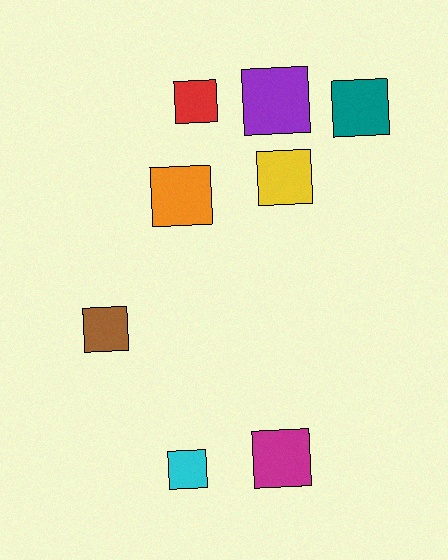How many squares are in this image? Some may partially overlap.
There are 8 squares.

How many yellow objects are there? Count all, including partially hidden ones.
There is 1 yellow object.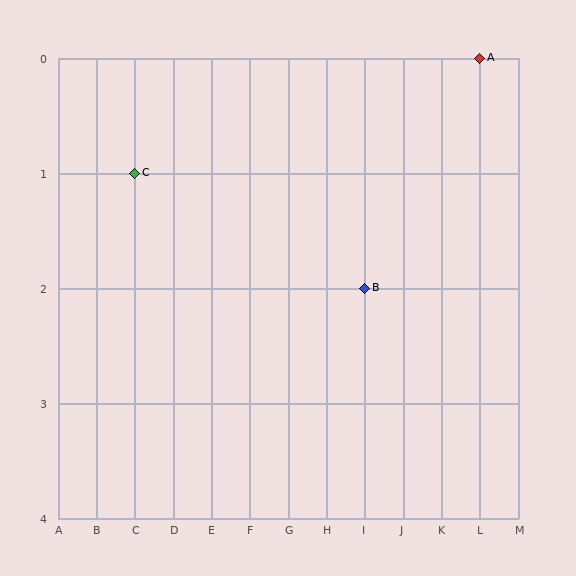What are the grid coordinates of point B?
Point B is at grid coordinates (I, 2).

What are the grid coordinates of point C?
Point C is at grid coordinates (C, 1).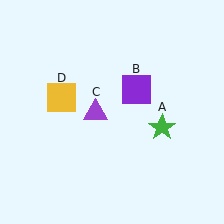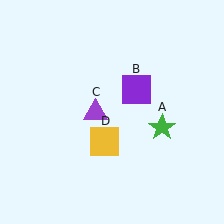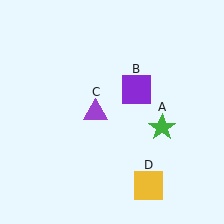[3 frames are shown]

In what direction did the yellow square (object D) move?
The yellow square (object D) moved down and to the right.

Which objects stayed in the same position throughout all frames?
Green star (object A) and purple square (object B) and purple triangle (object C) remained stationary.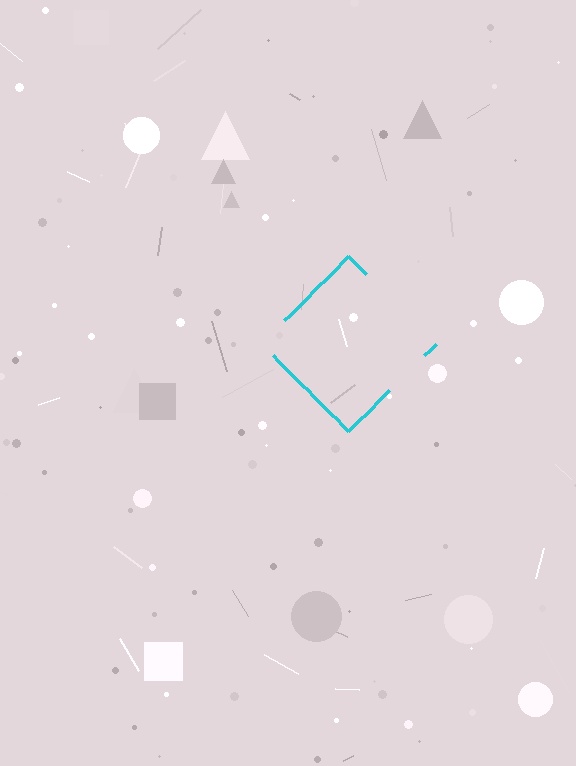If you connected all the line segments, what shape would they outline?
They would outline a diamond.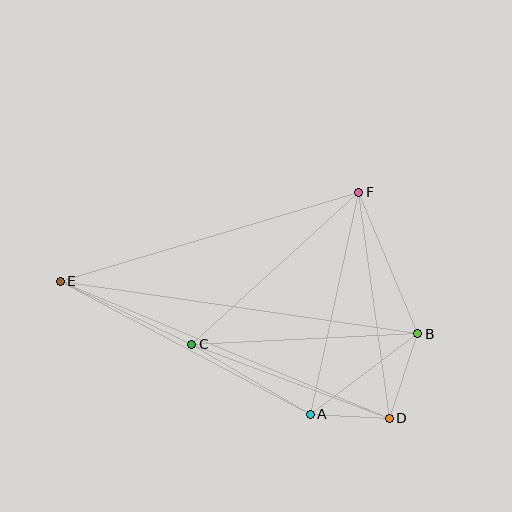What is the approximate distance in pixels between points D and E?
The distance between D and E is approximately 357 pixels.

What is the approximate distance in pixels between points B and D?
The distance between B and D is approximately 89 pixels.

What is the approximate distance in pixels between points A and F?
The distance between A and F is approximately 227 pixels.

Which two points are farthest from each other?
Points B and E are farthest from each other.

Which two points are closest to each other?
Points A and D are closest to each other.